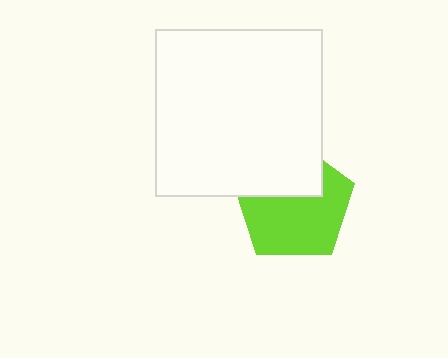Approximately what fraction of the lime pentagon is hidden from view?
Roughly 36% of the lime pentagon is hidden behind the white square.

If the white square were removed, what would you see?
You would see the complete lime pentagon.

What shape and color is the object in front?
The object in front is a white square.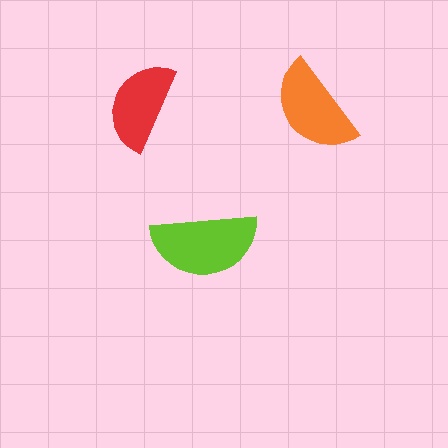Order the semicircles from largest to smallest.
the lime one, the orange one, the red one.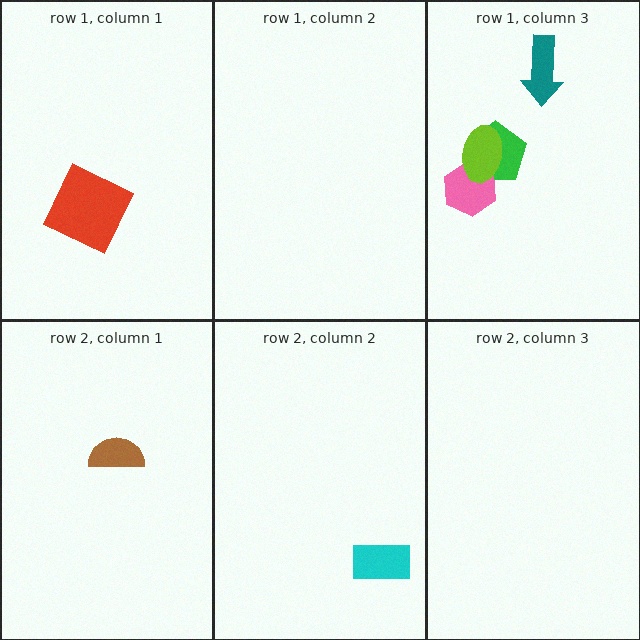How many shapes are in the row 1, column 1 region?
1.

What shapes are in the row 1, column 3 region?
The teal arrow, the green pentagon, the pink hexagon, the lime ellipse.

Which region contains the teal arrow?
The row 1, column 3 region.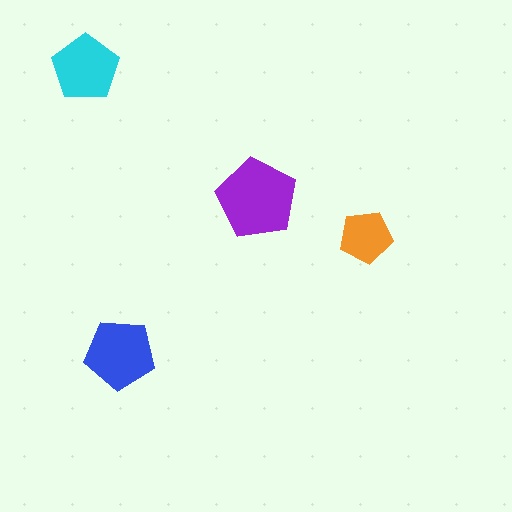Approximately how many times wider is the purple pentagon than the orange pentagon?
About 1.5 times wider.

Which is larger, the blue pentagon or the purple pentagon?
The purple one.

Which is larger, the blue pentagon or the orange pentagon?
The blue one.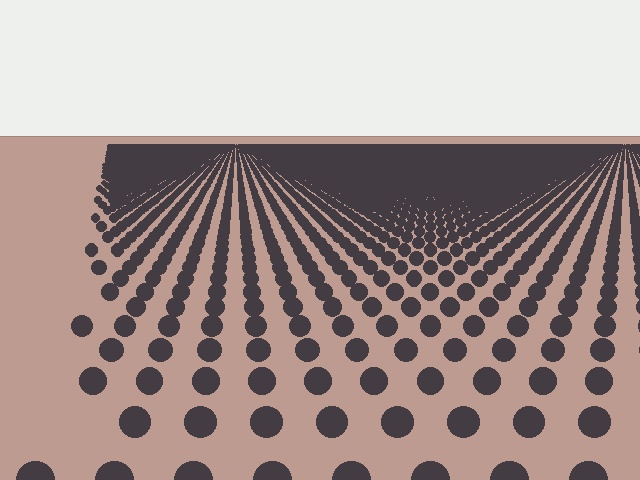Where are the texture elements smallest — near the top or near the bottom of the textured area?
Near the top.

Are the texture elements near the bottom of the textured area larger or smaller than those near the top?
Larger. Near the bottom, elements are closer to the viewer and appear at a bigger on-screen size.